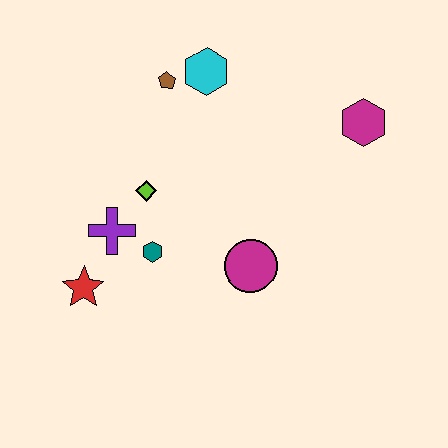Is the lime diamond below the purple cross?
No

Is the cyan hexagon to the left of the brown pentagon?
No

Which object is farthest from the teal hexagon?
The magenta hexagon is farthest from the teal hexagon.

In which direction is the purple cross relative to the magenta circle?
The purple cross is to the left of the magenta circle.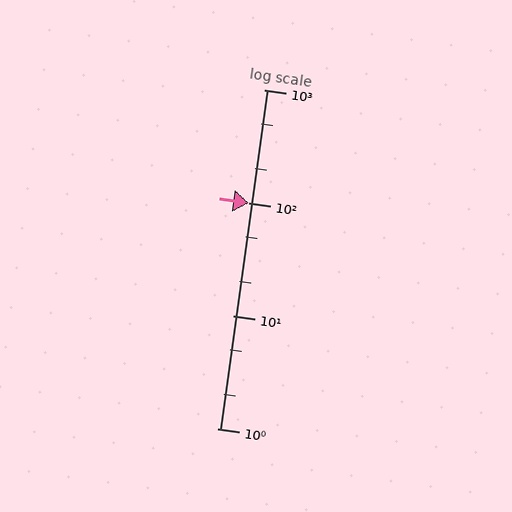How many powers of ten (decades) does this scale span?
The scale spans 3 decades, from 1 to 1000.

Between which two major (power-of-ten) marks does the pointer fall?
The pointer is between 100 and 1000.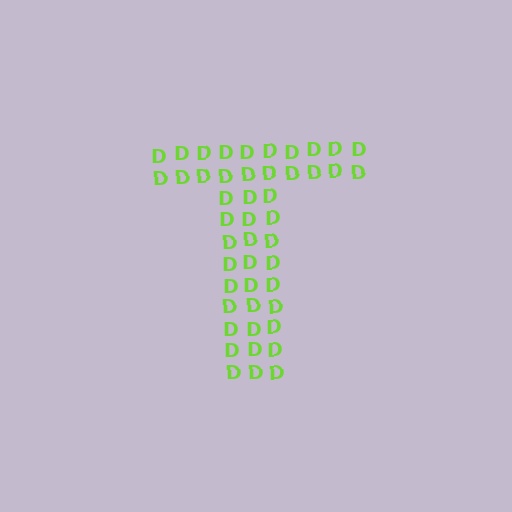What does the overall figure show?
The overall figure shows the letter T.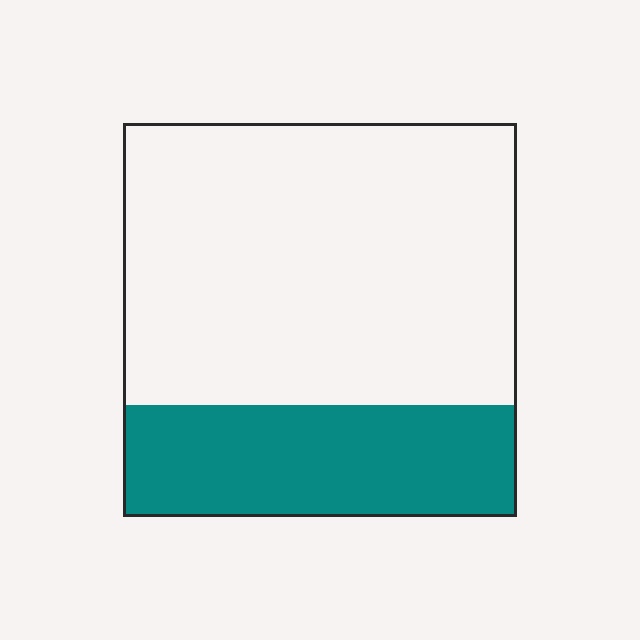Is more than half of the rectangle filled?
No.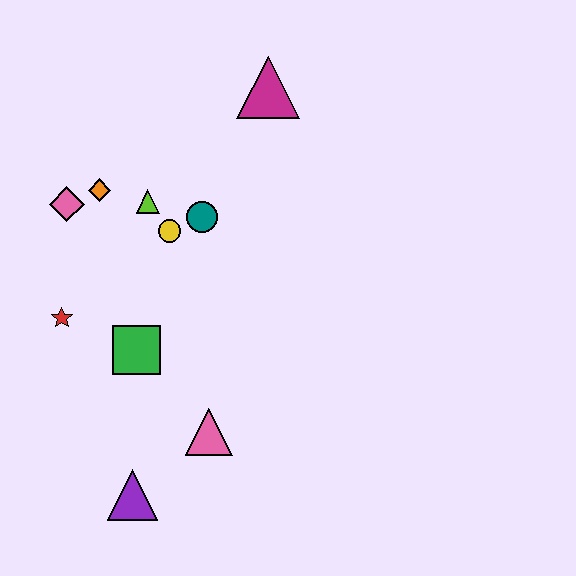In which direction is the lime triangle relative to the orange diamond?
The lime triangle is to the right of the orange diamond.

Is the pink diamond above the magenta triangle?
No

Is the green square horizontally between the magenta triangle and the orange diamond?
Yes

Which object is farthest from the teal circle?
The purple triangle is farthest from the teal circle.